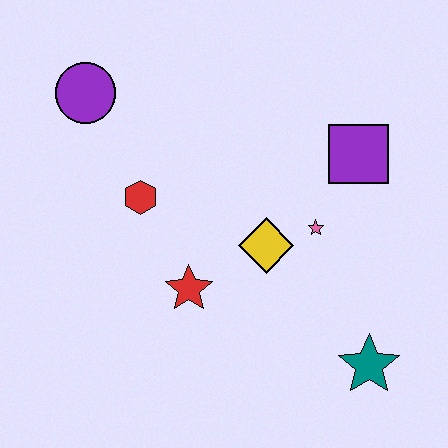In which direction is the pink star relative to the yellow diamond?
The pink star is to the right of the yellow diamond.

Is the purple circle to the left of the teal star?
Yes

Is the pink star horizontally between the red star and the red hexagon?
No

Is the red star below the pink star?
Yes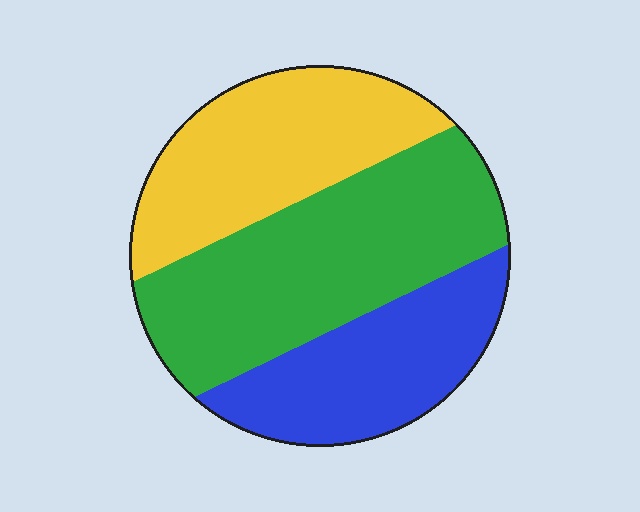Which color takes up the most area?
Green, at roughly 45%.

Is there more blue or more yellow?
Yellow.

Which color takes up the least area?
Blue, at roughly 25%.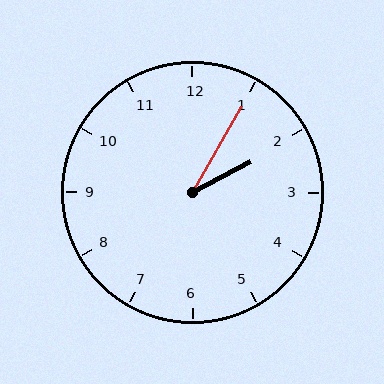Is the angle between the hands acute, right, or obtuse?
It is acute.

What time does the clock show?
2:05.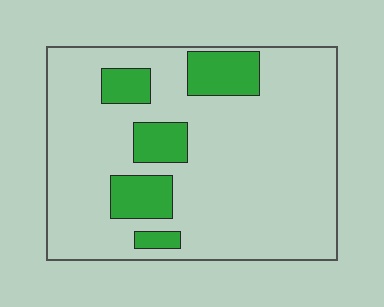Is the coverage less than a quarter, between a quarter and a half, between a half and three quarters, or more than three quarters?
Less than a quarter.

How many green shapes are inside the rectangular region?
5.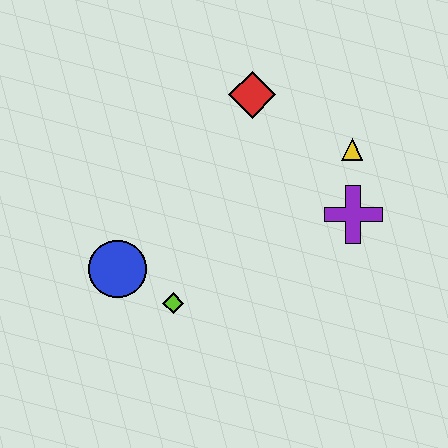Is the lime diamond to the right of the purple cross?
No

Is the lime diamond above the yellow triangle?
No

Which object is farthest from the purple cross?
The blue circle is farthest from the purple cross.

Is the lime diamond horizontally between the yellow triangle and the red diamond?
No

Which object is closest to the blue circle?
The lime diamond is closest to the blue circle.